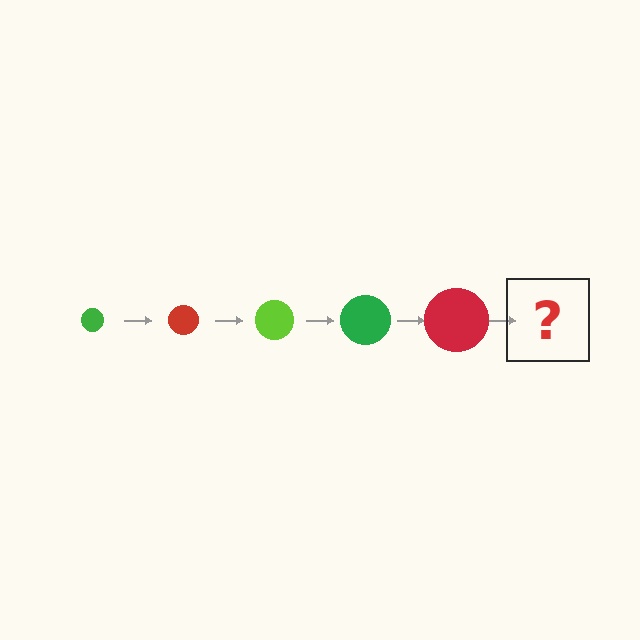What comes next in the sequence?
The next element should be a lime circle, larger than the previous one.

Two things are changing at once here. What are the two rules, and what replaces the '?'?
The two rules are that the circle grows larger each step and the color cycles through green, red, and lime. The '?' should be a lime circle, larger than the previous one.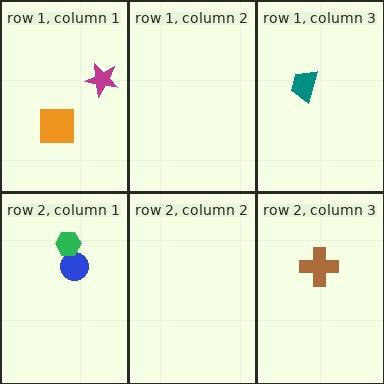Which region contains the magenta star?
The row 1, column 1 region.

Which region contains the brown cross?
The row 2, column 3 region.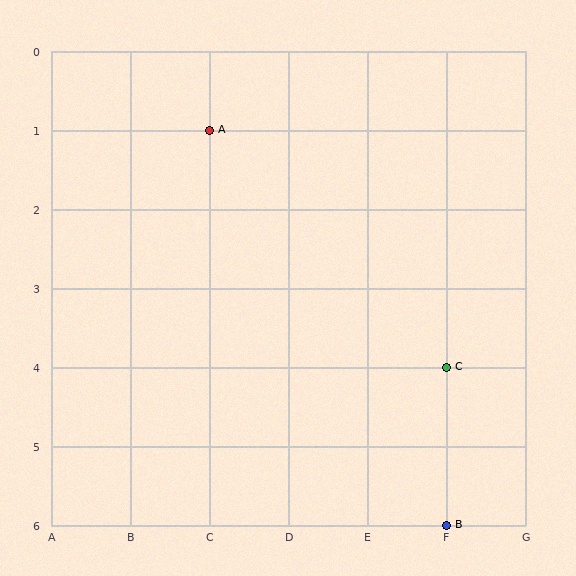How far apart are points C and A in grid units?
Points C and A are 3 columns and 3 rows apart (about 4.2 grid units diagonally).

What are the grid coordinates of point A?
Point A is at grid coordinates (C, 1).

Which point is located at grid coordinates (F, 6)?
Point B is at (F, 6).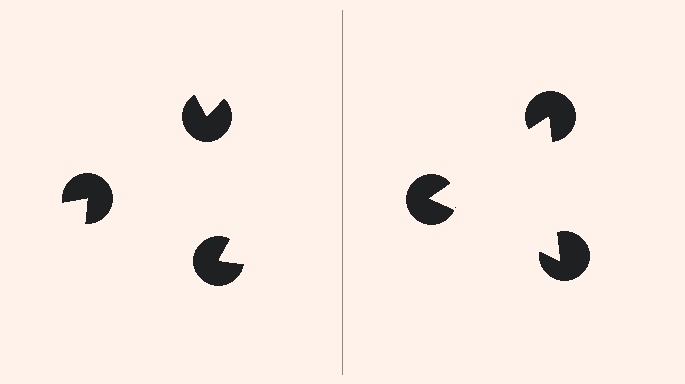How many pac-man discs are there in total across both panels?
6 — 3 on each side.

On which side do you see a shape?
An illusory triangle appears on the right side. On the left side the wedge cuts are rotated, so no coherent shape forms.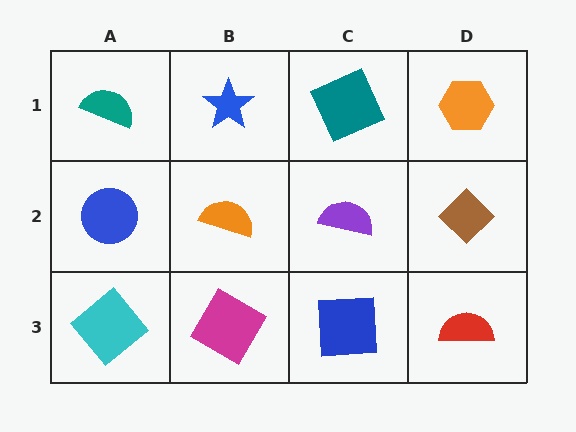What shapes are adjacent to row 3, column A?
A blue circle (row 2, column A), a magenta diamond (row 3, column B).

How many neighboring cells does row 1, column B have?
3.